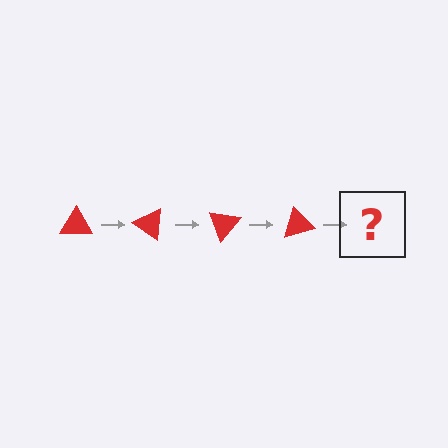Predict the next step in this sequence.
The next step is a red triangle rotated 140 degrees.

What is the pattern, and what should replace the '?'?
The pattern is that the triangle rotates 35 degrees each step. The '?' should be a red triangle rotated 140 degrees.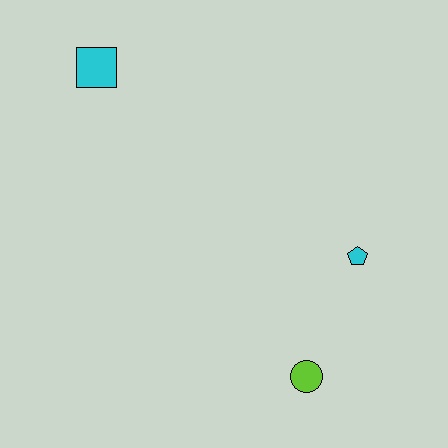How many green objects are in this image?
There are no green objects.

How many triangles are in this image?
There are no triangles.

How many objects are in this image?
There are 3 objects.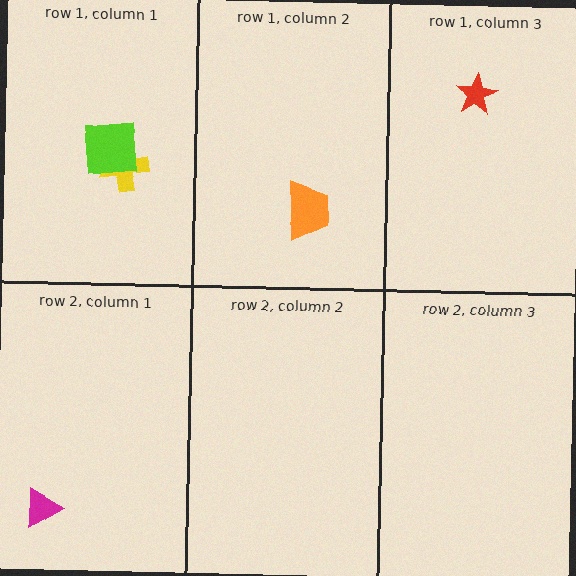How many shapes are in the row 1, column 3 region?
1.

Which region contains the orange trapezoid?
The row 1, column 2 region.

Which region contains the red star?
The row 1, column 3 region.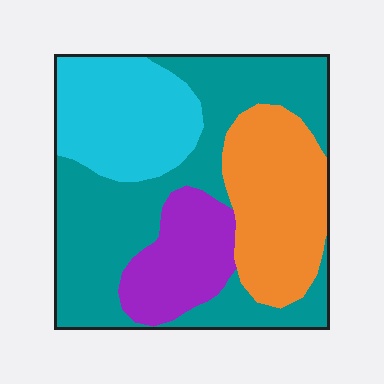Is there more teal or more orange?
Teal.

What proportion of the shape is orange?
Orange takes up less than a quarter of the shape.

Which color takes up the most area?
Teal, at roughly 40%.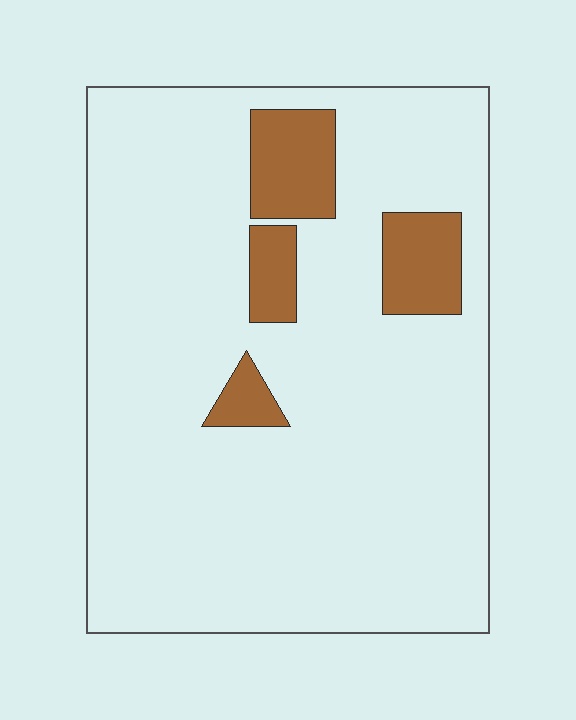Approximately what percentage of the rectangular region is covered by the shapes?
Approximately 10%.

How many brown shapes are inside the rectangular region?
4.